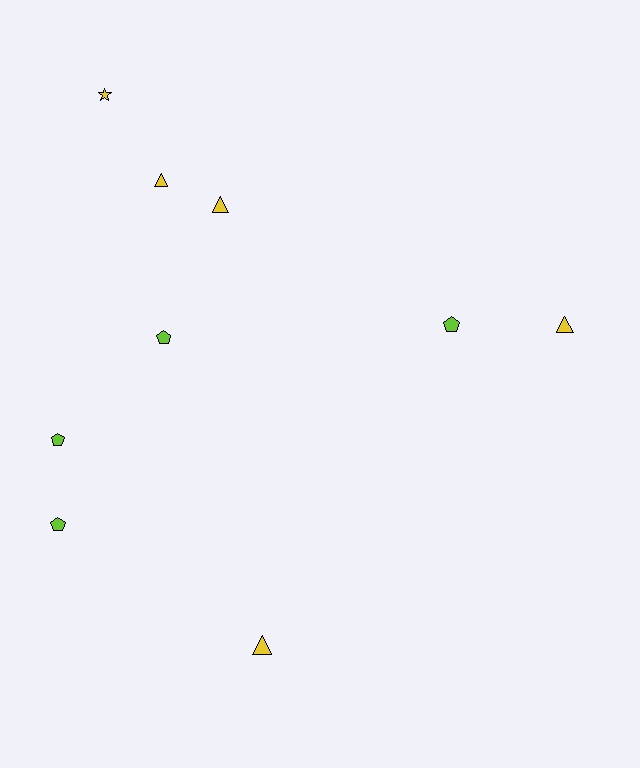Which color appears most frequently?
Yellow, with 5 objects.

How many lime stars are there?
There are no lime stars.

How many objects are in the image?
There are 9 objects.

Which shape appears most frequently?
Triangle, with 4 objects.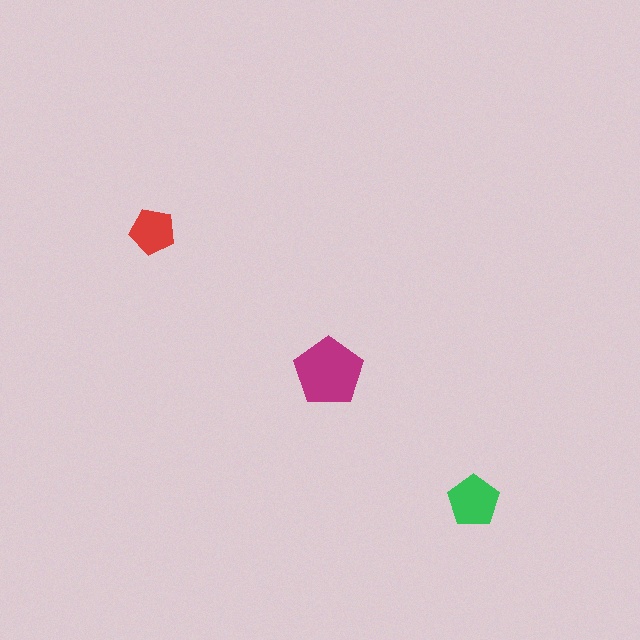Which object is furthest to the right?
The green pentagon is rightmost.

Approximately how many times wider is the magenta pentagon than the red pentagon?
About 1.5 times wider.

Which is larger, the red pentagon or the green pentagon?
The green one.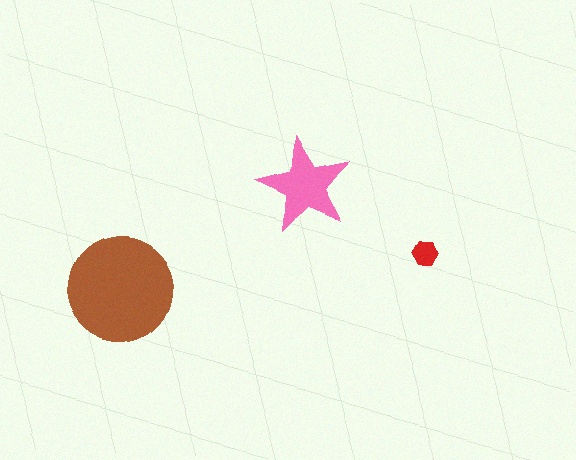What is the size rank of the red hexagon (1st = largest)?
3rd.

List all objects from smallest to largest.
The red hexagon, the pink star, the brown circle.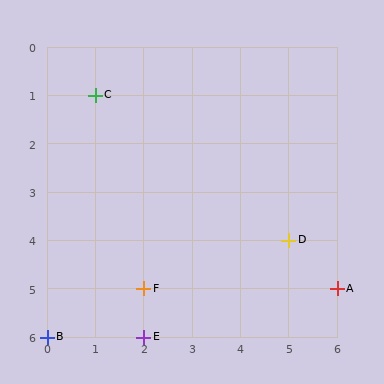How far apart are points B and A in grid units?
Points B and A are 6 columns and 1 row apart (about 6.1 grid units diagonally).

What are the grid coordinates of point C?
Point C is at grid coordinates (1, 1).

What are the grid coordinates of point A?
Point A is at grid coordinates (6, 5).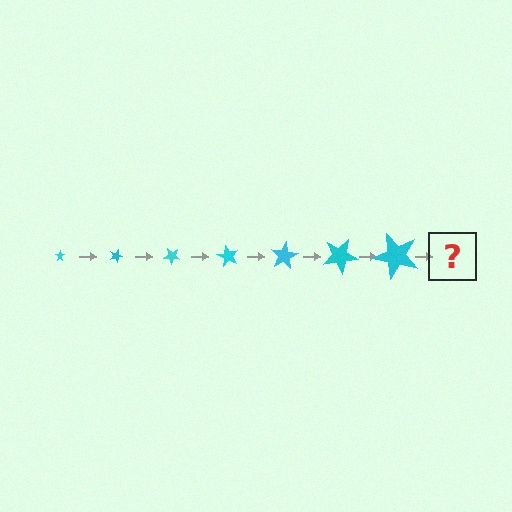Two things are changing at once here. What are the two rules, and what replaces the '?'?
The two rules are that the star grows larger each step and it rotates 20 degrees each step. The '?' should be a star, larger than the previous one and rotated 140 degrees from the start.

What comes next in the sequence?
The next element should be a star, larger than the previous one and rotated 140 degrees from the start.